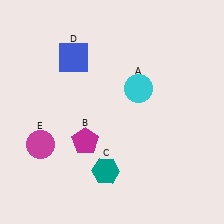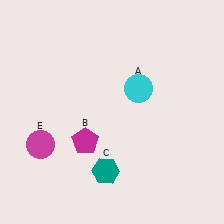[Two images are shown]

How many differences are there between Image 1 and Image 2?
There is 1 difference between the two images.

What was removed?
The blue square (D) was removed in Image 2.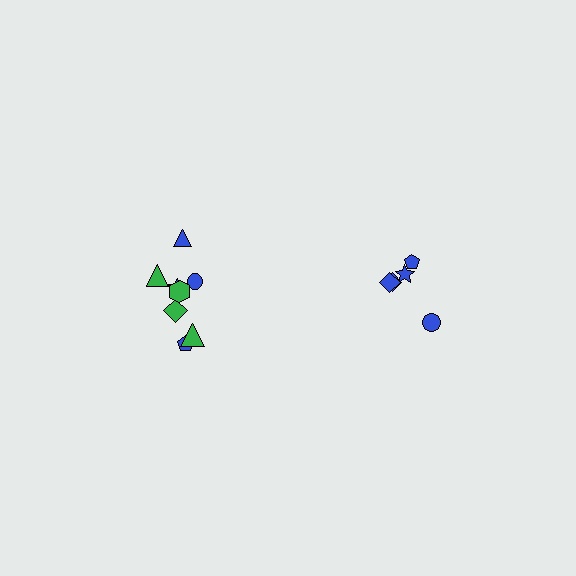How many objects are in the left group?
There are 8 objects.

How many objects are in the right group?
There are 5 objects.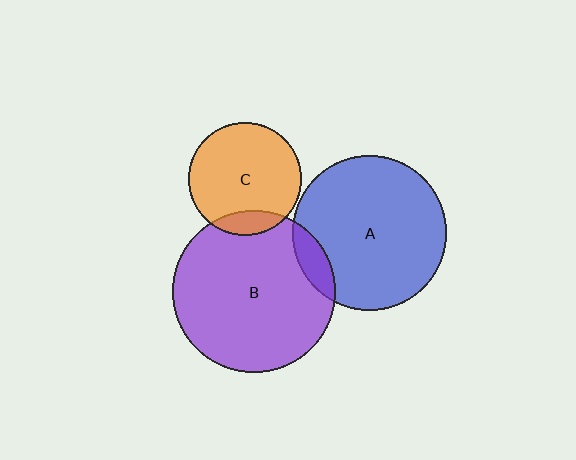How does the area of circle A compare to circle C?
Approximately 1.9 times.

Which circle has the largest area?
Circle B (purple).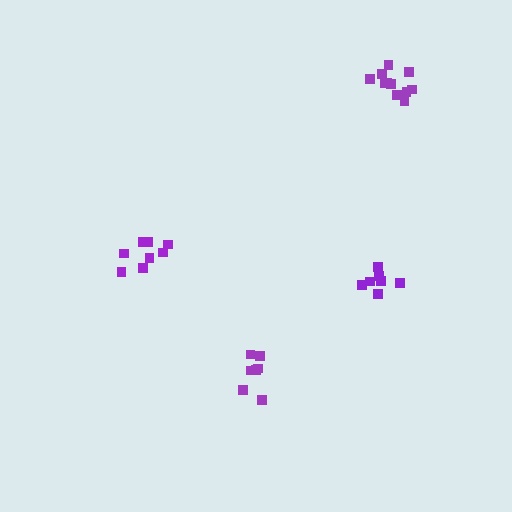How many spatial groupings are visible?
There are 4 spatial groupings.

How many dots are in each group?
Group 1: 7 dots, Group 2: 11 dots, Group 3: 7 dots, Group 4: 9 dots (34 total).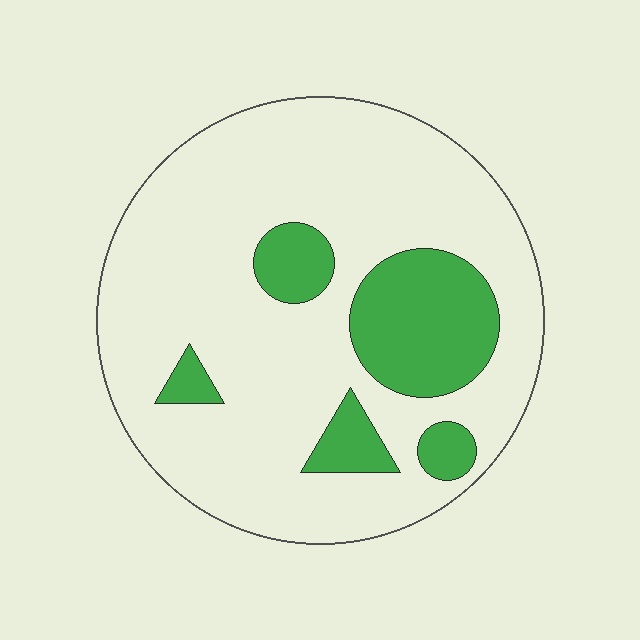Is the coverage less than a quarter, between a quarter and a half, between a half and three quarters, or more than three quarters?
Less than a quarter.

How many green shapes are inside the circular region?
5.